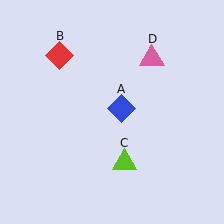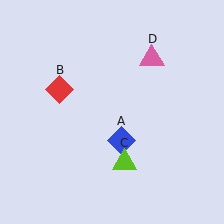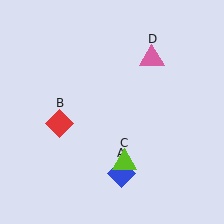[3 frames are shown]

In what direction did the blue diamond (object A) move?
The blue diamond (object A) moved down.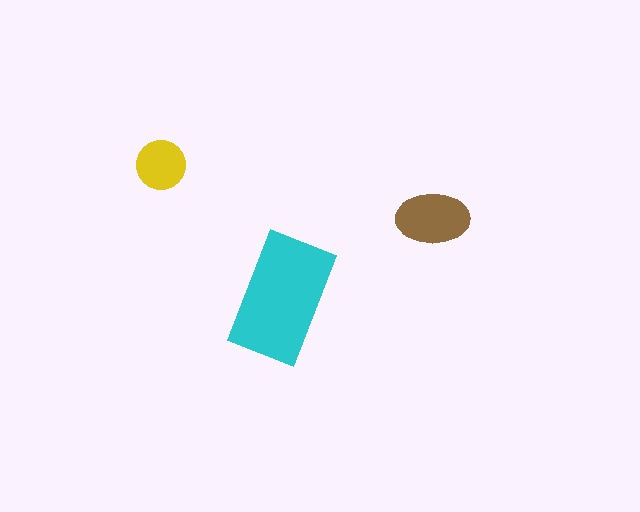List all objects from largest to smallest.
The cyan rectangle, the brown ellipse, the yellow circle.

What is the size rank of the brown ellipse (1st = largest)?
2nd.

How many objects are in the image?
There are 3 objects in the image.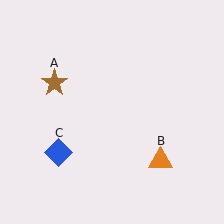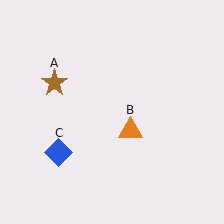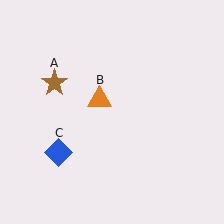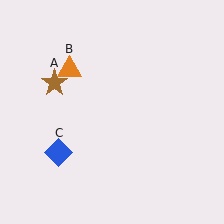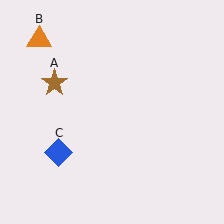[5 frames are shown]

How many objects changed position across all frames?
1 object changed position: orange triangle (object B).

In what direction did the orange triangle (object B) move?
The orange triangle (object B) moved up and to the left.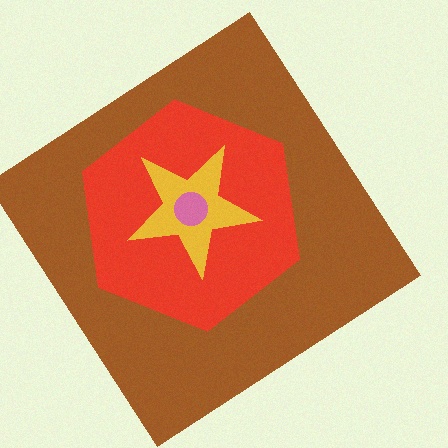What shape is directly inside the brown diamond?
The red hexagon.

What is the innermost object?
The pink circle.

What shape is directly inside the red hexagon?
The yellow star.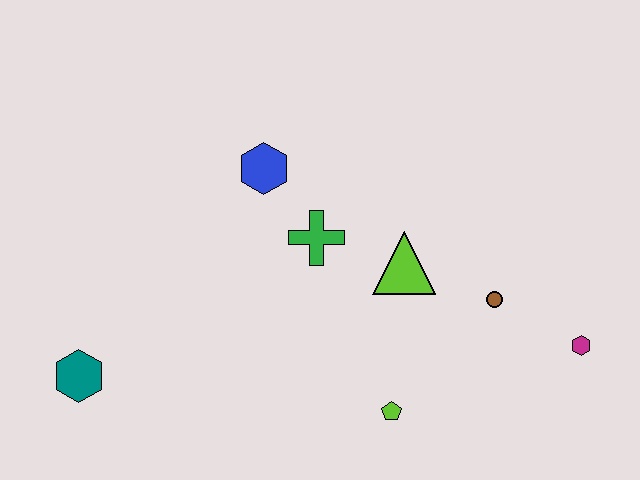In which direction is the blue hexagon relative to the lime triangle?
The blue hexagon is to the left of the lime triangle.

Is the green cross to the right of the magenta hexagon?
No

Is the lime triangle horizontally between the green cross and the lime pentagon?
No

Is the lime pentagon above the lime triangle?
No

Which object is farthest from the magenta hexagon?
The teal hexagon is farthest from the magenta hexagon.